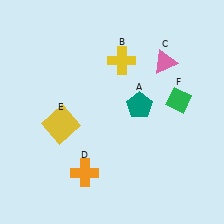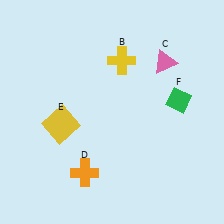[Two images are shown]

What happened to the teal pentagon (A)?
The teal pentagon (A) was removed in Image 2. It was in the top-right area of Image 1.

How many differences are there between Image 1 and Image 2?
There is 1 difference between the two images.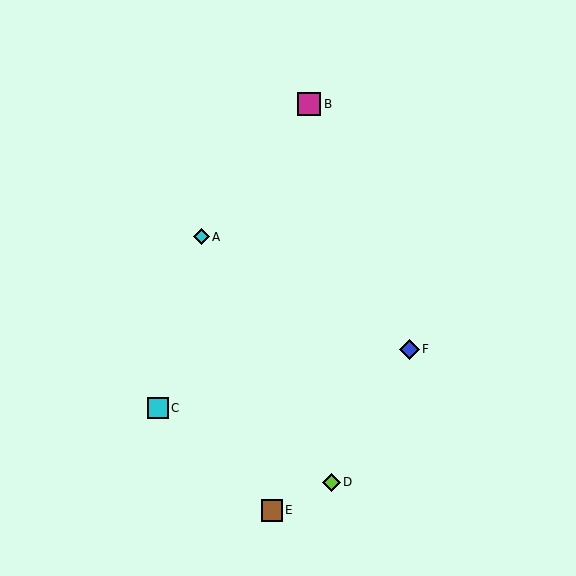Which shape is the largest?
The magenta square (labeled B) is the largest.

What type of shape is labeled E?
Shape E is a brown square.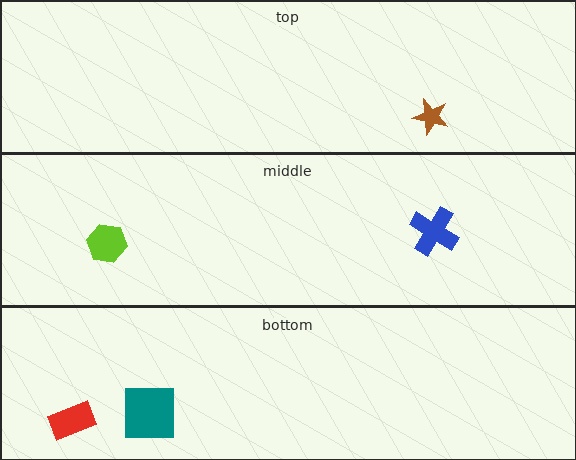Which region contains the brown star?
The top region.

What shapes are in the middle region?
The lime hexagon, the blue cross.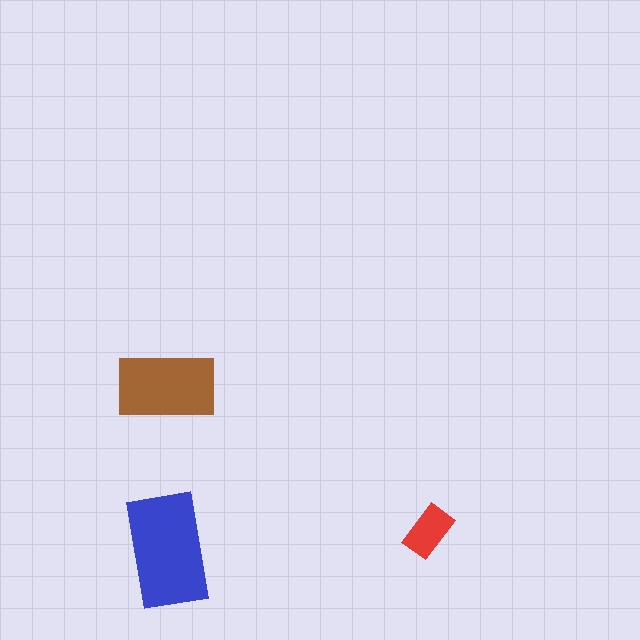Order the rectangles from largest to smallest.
the blue one, the brown one, the red one.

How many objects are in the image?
There are 3 objects in the image.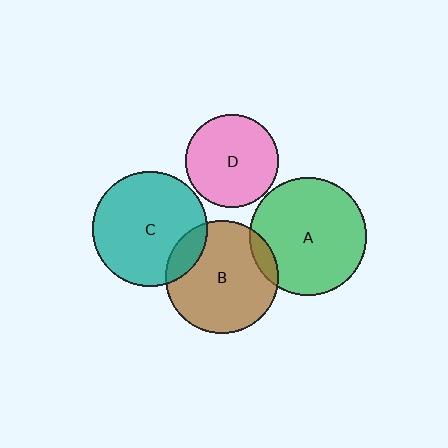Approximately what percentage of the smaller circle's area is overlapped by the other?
Approximately 15%.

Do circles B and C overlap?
Yes.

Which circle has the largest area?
Circle A (green).